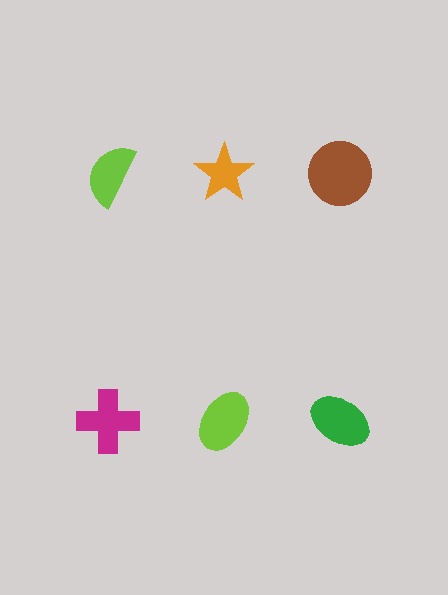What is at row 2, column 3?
A green ellipse.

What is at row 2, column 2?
A lime ellipse.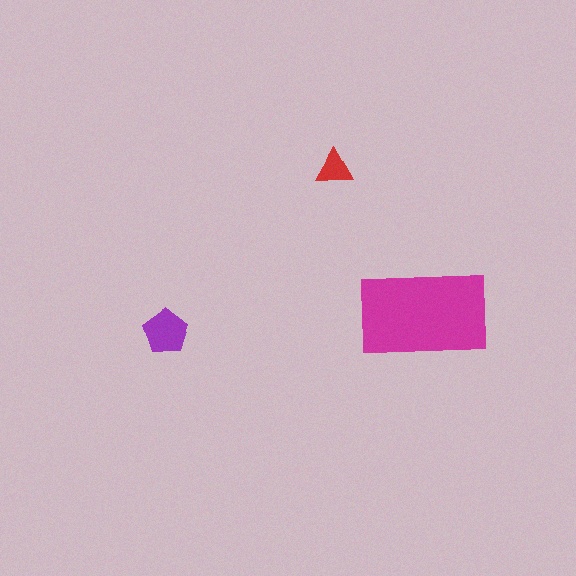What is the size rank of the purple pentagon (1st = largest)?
2nd.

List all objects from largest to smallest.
The magenta rectangle, the purple pentagon, the red triangle.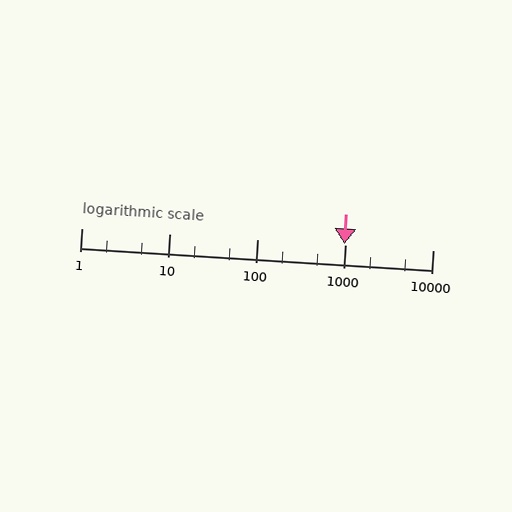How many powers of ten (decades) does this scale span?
The scale spans 4 decades, from 1 to 10000.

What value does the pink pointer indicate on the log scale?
The pointer indicates approximately 980.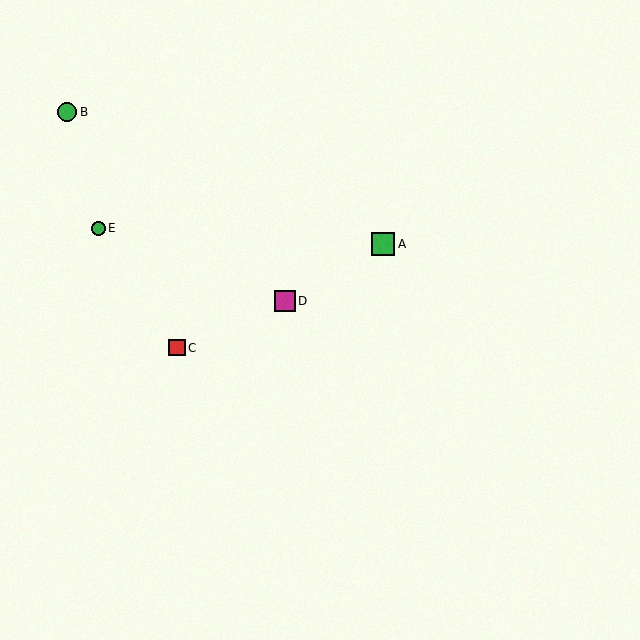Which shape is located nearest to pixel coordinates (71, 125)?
The green circle (labeled B) at (67, 112) is nearest to that location.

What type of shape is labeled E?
Shape E is a green circle.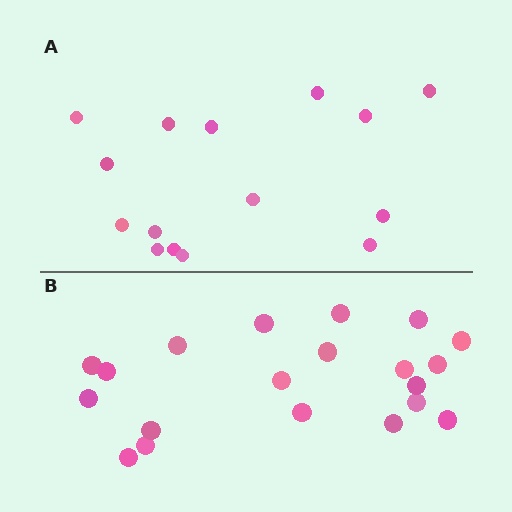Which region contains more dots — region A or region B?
Region B (the bottom region) has more dots.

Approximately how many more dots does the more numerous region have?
Region B has about 5 more dots than region A.